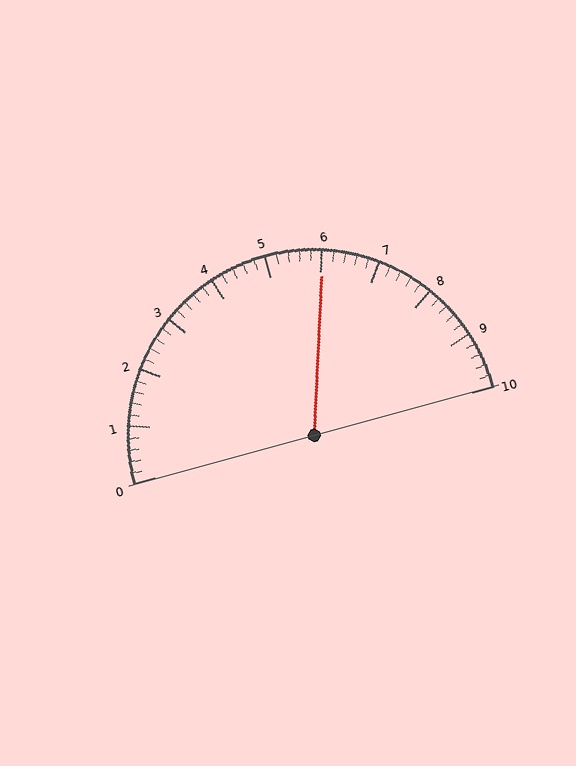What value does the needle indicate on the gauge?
The needle indicates approximately 6.0.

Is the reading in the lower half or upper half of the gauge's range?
The reading is in the upper half of the range (0 to 10).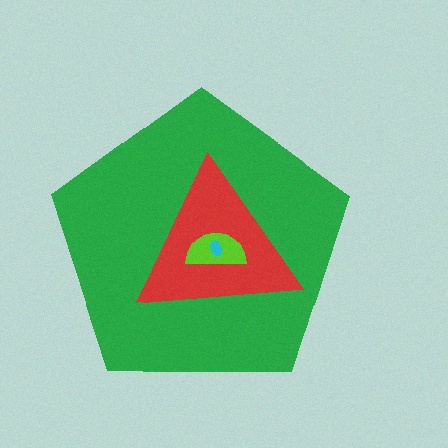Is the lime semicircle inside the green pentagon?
Yes.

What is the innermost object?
The cyan ellipse.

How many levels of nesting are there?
4.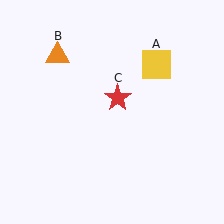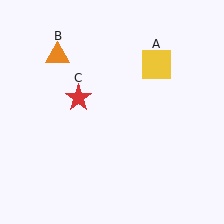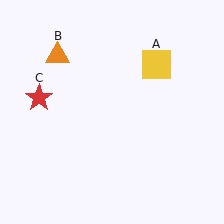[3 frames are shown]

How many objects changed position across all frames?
1 object changed position: red star (object C).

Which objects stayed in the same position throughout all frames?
Yellow square (object A) and orange triangle (object B) remained stationary.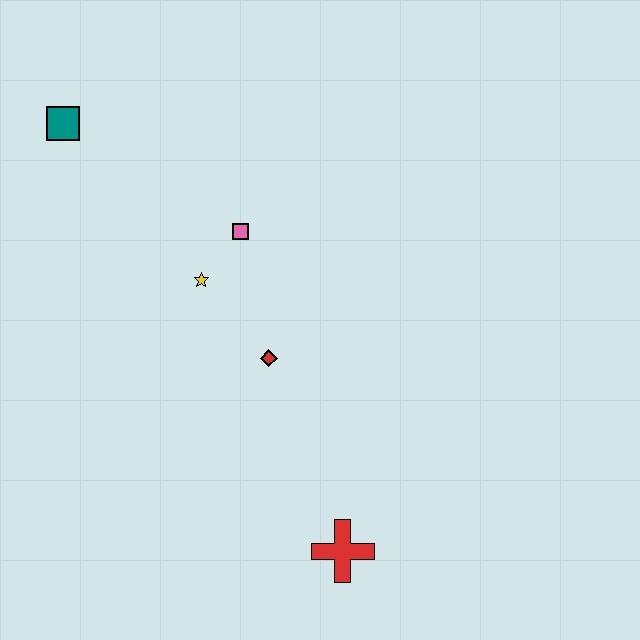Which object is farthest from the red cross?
The teal square is farthest from the red cross.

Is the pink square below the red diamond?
No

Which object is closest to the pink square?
The yellow star is closest to the pink square.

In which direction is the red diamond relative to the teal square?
The red diamond is below the teal square.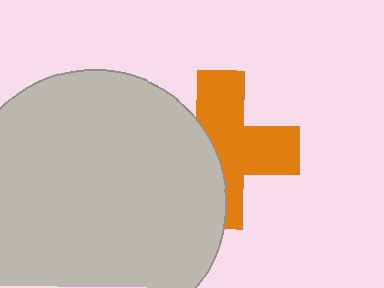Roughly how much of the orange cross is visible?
About half of it is visible (roughly 59%).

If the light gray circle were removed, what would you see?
You would see the complete orange cross.